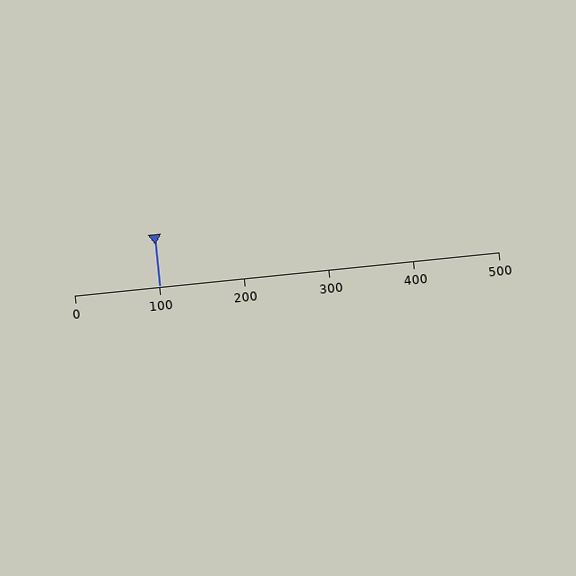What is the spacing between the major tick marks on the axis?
The major ticks are spaced 100 apart.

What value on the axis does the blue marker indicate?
The marker indicates approximately 100.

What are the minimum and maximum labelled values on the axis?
The axis runs from 0 to 500.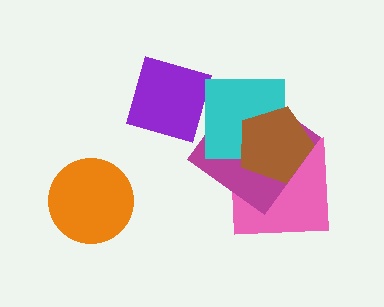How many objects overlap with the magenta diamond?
3 objects overlap with the magenta diamond.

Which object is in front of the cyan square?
The brown pentagon is in front of the cyan square.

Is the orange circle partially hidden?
No, no other shape covers it.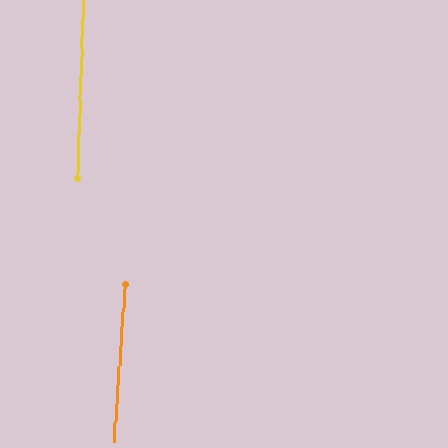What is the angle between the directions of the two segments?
Approximately 2 degrees.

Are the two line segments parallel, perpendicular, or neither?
Parallel — their directions differ by only 1.8°.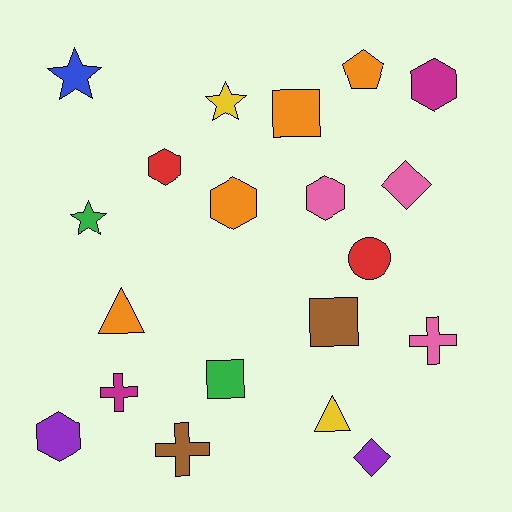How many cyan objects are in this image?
There are no cyan objects.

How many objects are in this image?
There are 20 objects.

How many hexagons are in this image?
There are 5 hexagons.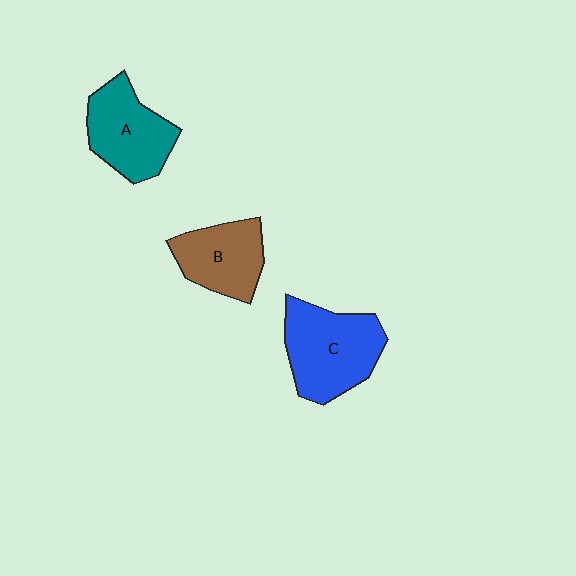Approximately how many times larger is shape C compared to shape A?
Approximately 1.2 times.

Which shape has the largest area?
Shape C (blue).